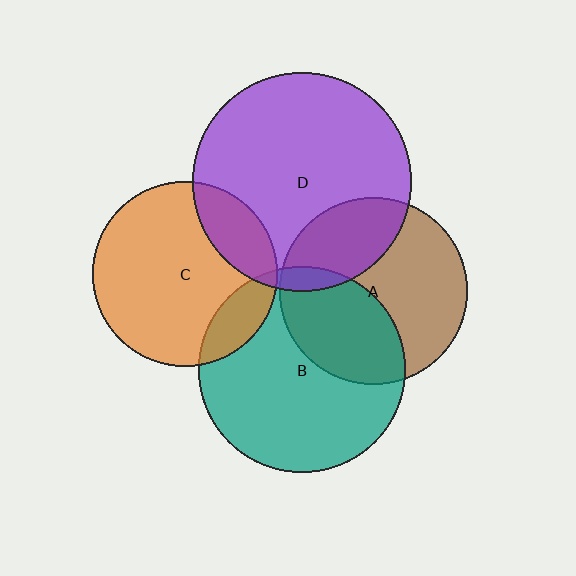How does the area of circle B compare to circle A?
Approximately 1.2 times.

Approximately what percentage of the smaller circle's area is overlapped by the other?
Approximately 5%.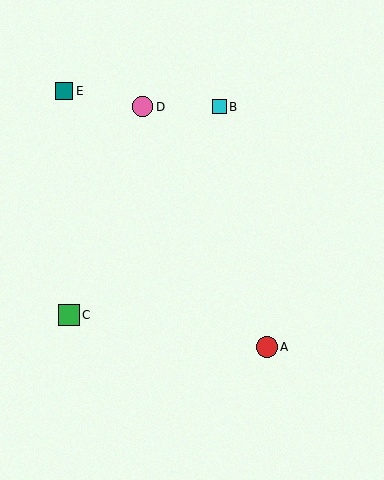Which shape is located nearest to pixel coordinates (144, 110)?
The pink circle (labeled D) at (143, 107) is nearest to that location.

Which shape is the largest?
The red circle (labeled A) is the largest.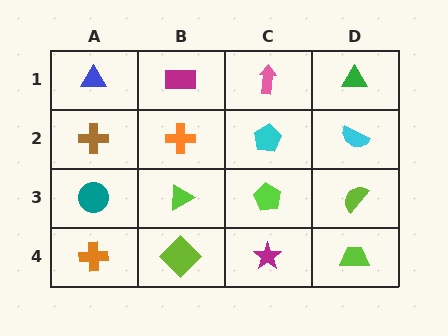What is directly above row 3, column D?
A cyan semicircle.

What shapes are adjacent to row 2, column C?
A pink arrow (row 1, column C), a lime pentagon (row 3, column C), an orange cross (row 2, column B), a cyan semicircle (row 2, column D).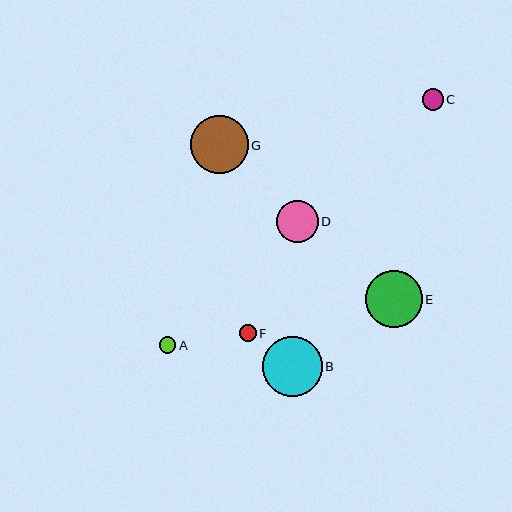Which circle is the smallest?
Circle F is the smallest with a size of approximately 16 pixels.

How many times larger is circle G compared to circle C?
Circle G is approximately 2.7 times the size of circle C.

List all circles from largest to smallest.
From largest to smallest: B, G, E, D, C, A, F.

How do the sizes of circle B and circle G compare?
Circle B and circle G are approximately the same size.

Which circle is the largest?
Circle B is the largest with a size of approximately 60 pixels.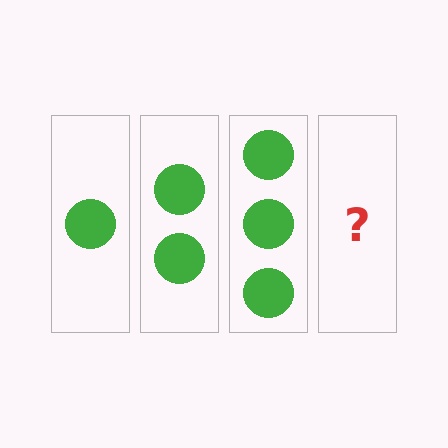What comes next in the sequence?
The next element should be 4 circles.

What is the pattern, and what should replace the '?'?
The pattern is that each step adds one more circle. The '?' should be 4 circles.